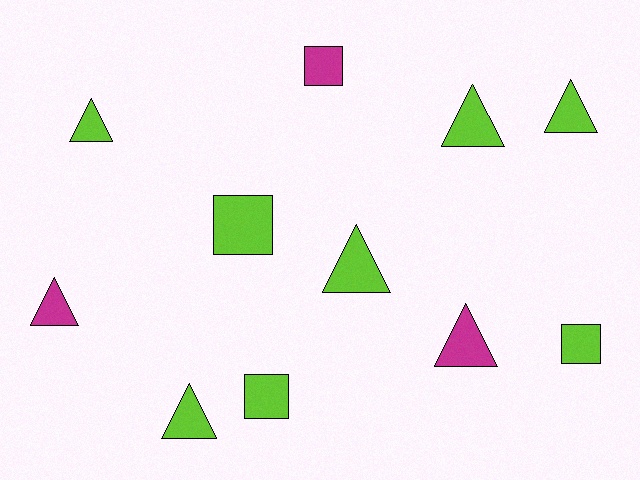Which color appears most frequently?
Lime, with 8 objects.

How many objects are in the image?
There are 11 objects.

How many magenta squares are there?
There is 1 magenta square.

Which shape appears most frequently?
Triangle, with 7 objects.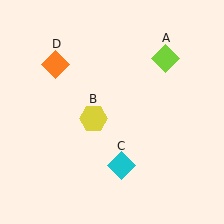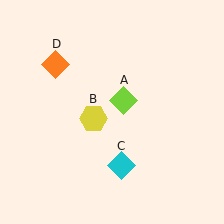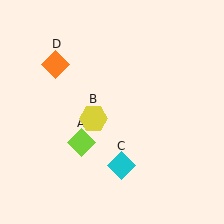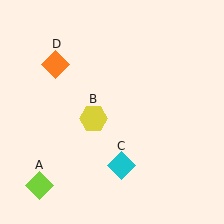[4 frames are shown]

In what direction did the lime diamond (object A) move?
The lime diamond (object A) moved down and to the left.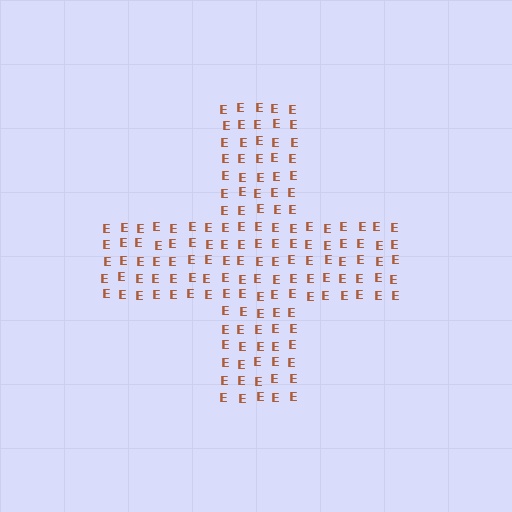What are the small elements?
The small elements are letter E's.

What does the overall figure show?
The overall figure shows a cross.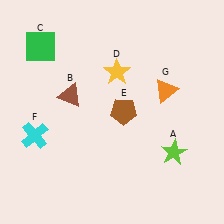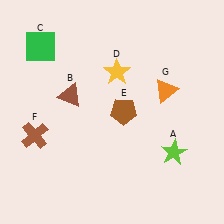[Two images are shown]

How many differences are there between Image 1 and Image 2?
There is 1 difference between the two images.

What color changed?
The cross (F) changed from cyan in Image 1 to brown in Image 2.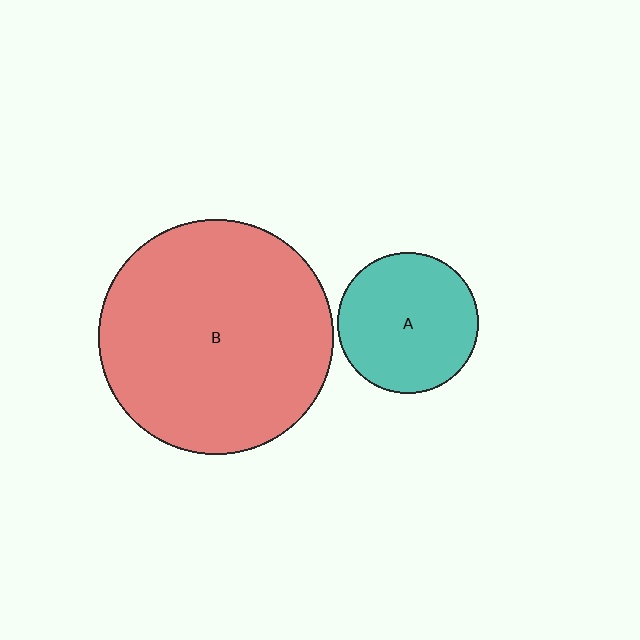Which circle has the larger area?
Circle B (red).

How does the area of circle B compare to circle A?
Approximately 2.8 times.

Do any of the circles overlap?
No, none of the circles overlap.